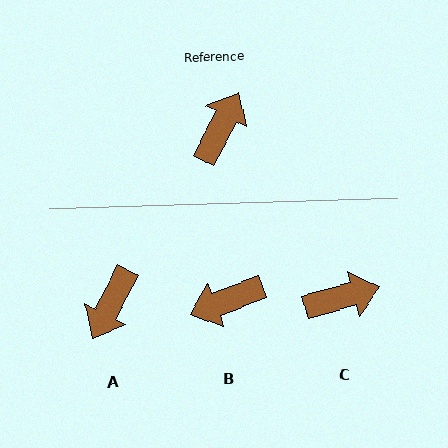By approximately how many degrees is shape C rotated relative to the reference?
Approximately 47 degrees clockwise.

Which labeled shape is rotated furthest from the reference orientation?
A, about 179 degrees away.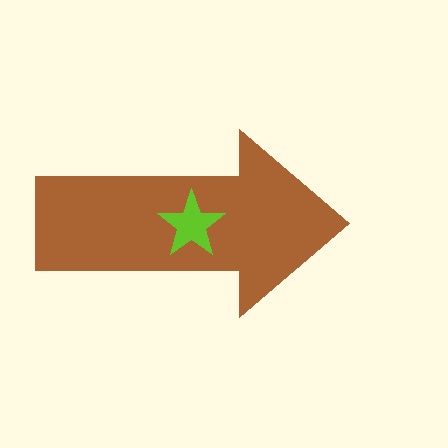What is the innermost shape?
The lime star.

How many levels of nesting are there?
2.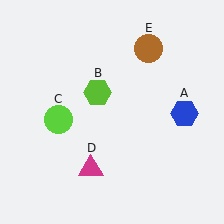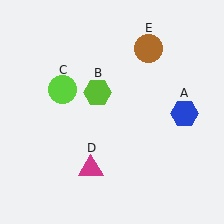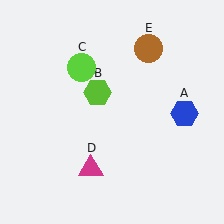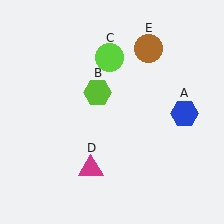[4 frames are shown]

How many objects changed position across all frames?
1 object changed position: lime circle (object C).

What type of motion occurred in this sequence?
The lime circle (object C) rotated clockwise around the center of the scene.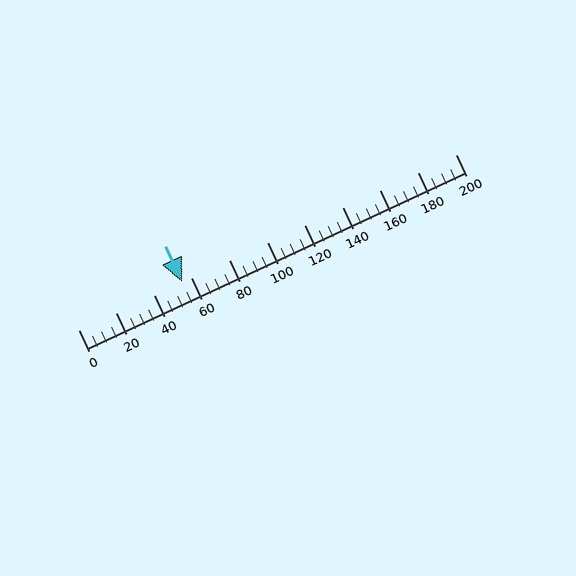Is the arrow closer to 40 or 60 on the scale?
The arrow is closer to 60.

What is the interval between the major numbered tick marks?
The major tick marks are spaced 20 units apart.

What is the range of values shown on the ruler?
The ruler shows values from 0 to 200.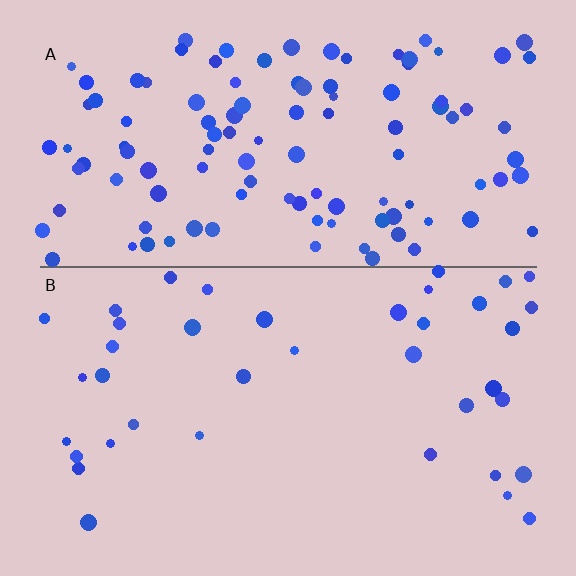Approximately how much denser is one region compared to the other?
Approximately 3.0× — region A over region B.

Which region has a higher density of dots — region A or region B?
A (the top).